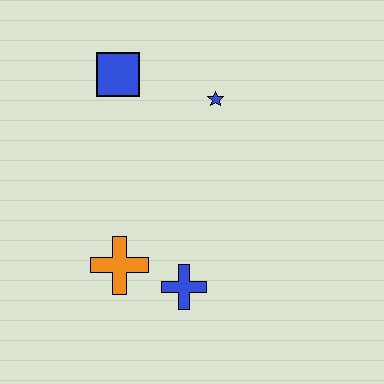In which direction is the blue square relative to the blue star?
The blue square is to the left of the blue star.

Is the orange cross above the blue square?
No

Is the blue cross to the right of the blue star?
No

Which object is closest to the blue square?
The blue star is closest to the blue square.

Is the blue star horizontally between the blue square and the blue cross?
No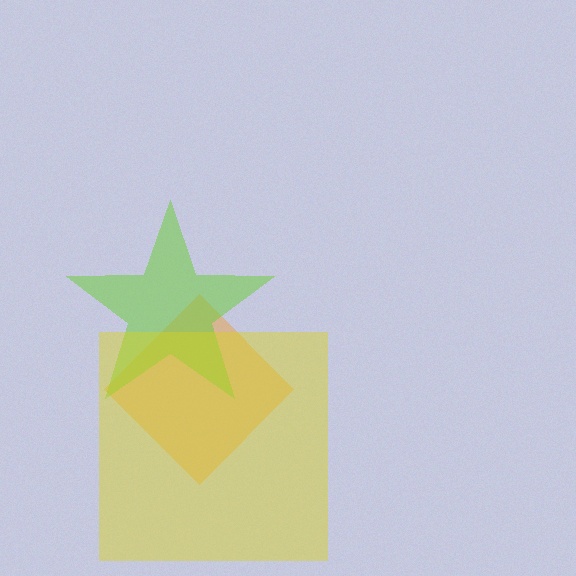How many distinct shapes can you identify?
There are 3 distinct shapes: an orange diamond, a lime star, a yellow square.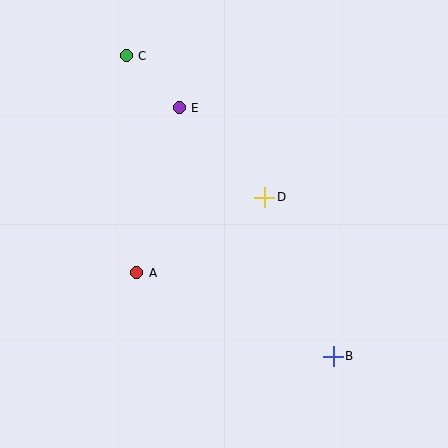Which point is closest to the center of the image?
Point D at (265, 197) is closest to the center.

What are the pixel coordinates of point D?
Point D is at (265, 197).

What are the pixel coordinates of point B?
Point B is at (333, 356).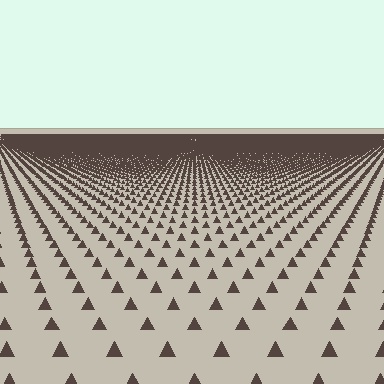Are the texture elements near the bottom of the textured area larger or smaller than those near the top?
Larger. Near the bottom, elements are closer to the viewer and appear at a bigger on-screen size.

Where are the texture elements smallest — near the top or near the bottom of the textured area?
Near the top.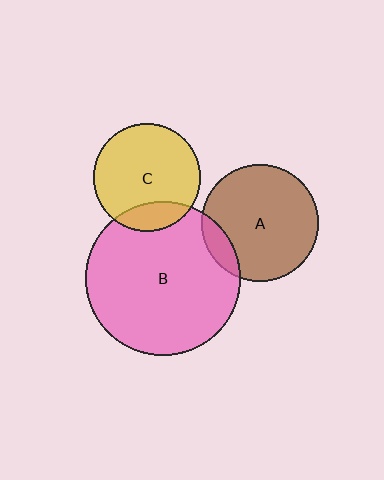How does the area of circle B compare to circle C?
Approximately 2.1 times.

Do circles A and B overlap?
Yes.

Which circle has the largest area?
Circle B (pink).